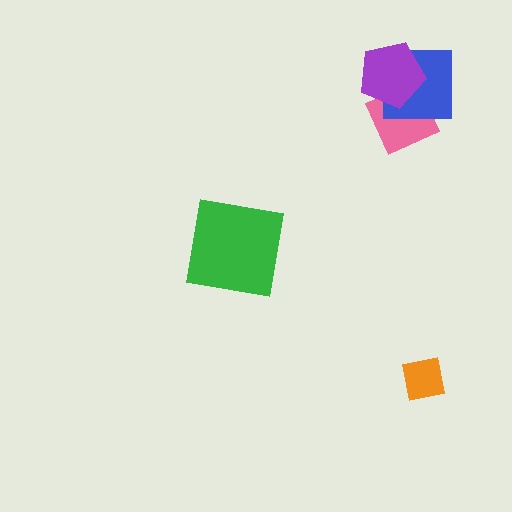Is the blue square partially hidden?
Yes, it is partially covered by another shape.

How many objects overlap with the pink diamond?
2 objects overlap with the pink diamond.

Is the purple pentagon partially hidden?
No, no other shape covers it.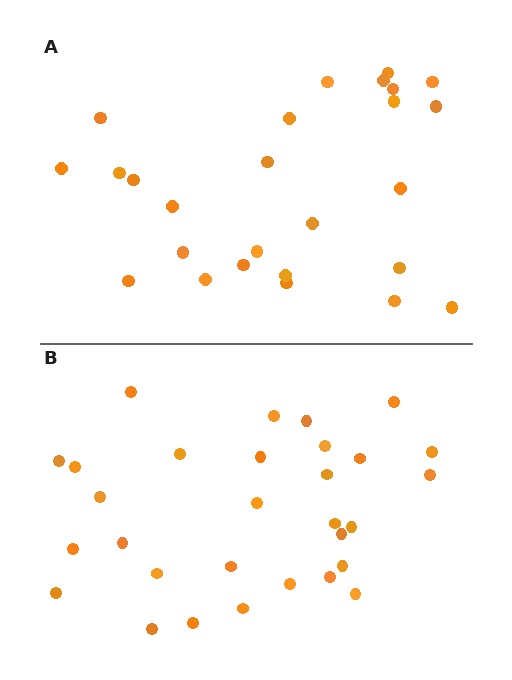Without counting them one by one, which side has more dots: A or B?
Region B (the bottom region) has more dots.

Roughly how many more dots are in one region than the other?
Region B has about 4 more dots than region A.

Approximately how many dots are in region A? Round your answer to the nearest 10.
About 30 dots. (The exact count is 26, which rounds to 30.)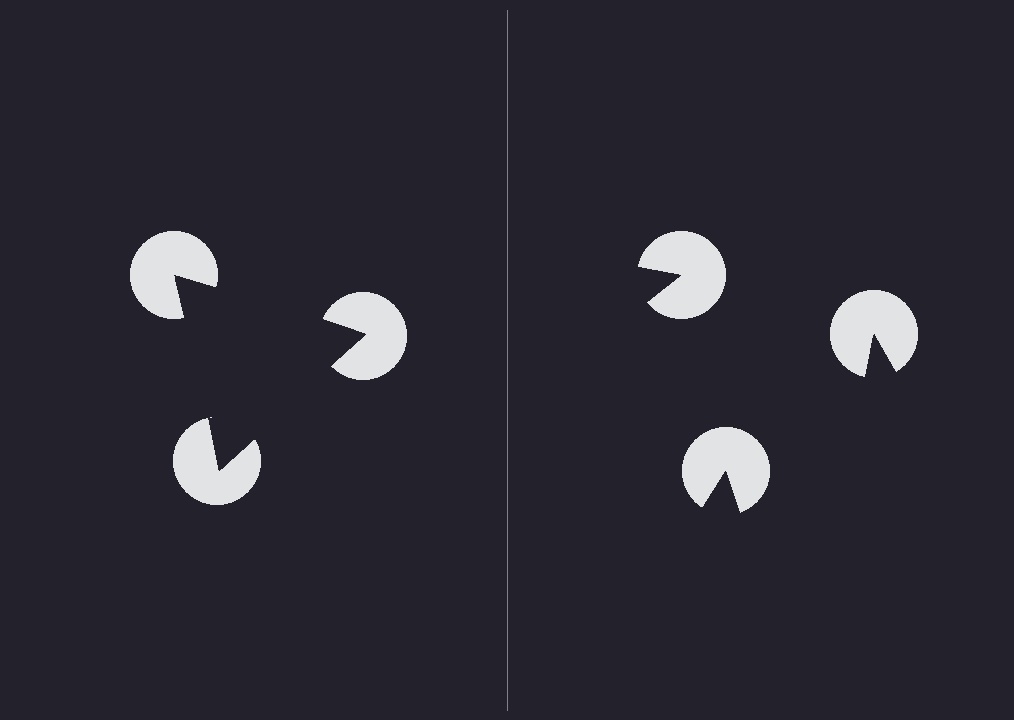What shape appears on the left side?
An illusory triangle.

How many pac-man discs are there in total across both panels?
6 — 3 on each side.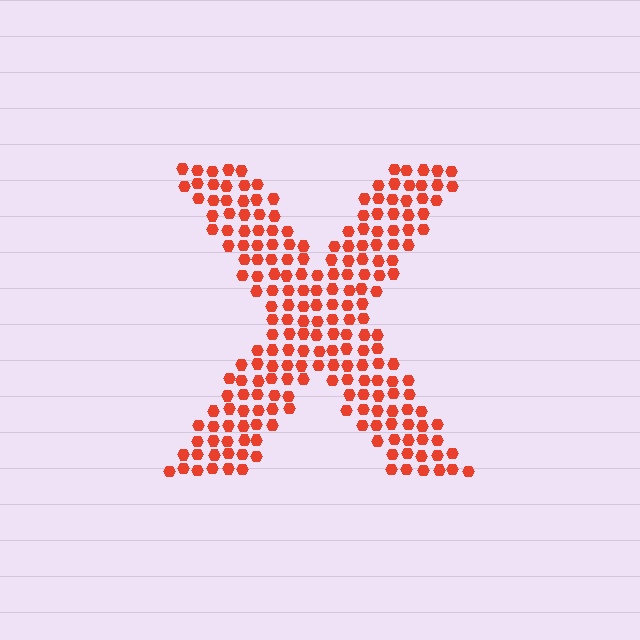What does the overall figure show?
The overall figure shows the letter X.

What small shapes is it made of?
It is made of small hexagons.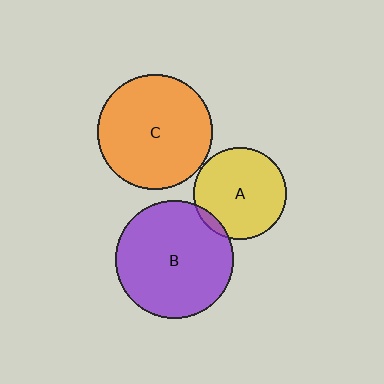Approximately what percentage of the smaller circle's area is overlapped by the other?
Approximately 5%.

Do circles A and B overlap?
Yes.